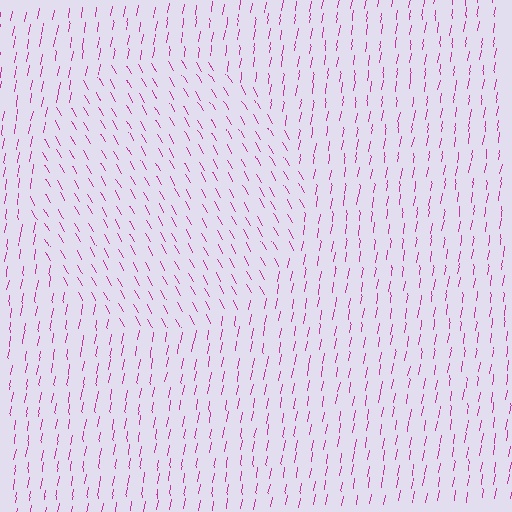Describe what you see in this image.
The image is filled with small magenta line segments. A circle region in the image has lines oriented differently from the surrounding lines, creating a visible texture boundary.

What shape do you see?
I see a circle.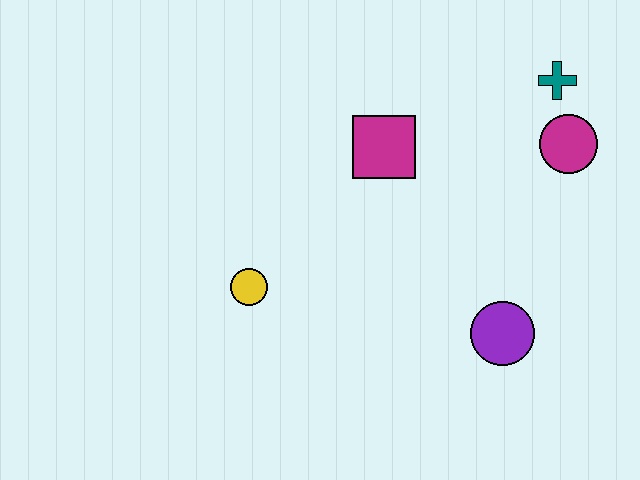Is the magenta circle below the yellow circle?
No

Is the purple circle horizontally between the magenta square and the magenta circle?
Yes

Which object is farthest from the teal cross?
The yellow circle is farthest from the teal cross.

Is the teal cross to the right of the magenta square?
Yes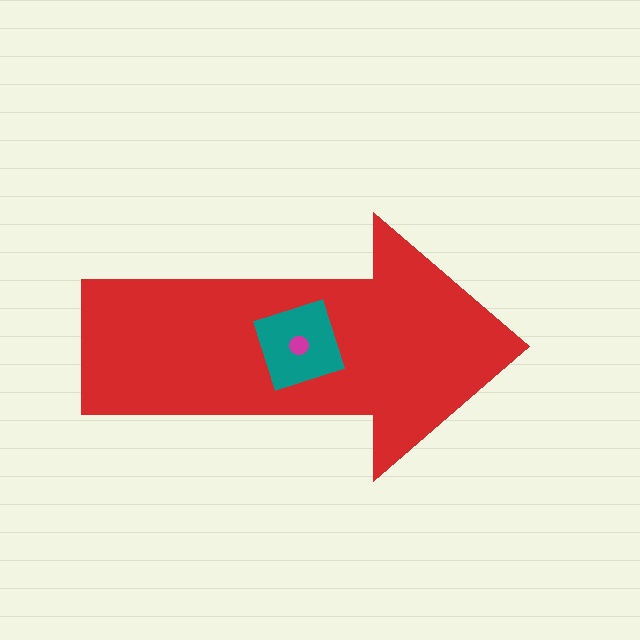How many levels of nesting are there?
3.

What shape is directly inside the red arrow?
The teal square.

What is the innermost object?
The magenta circle.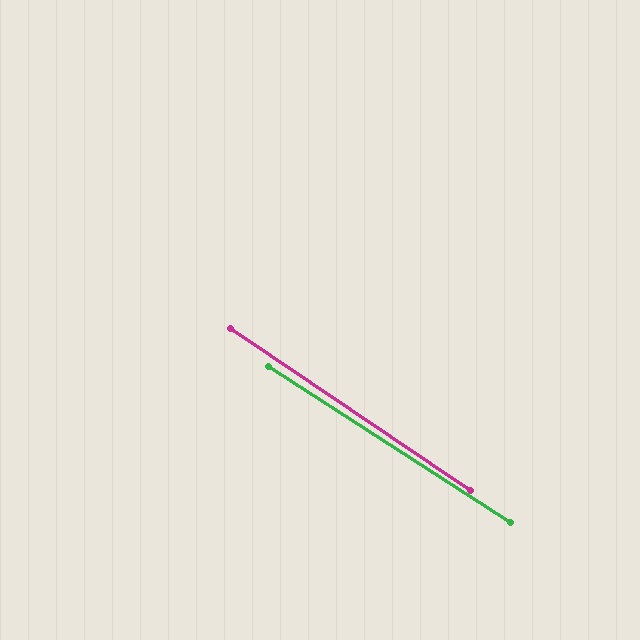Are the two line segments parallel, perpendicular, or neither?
Parallel — their directions differ by only 1.1°.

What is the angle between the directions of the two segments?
Approximately 1 degree.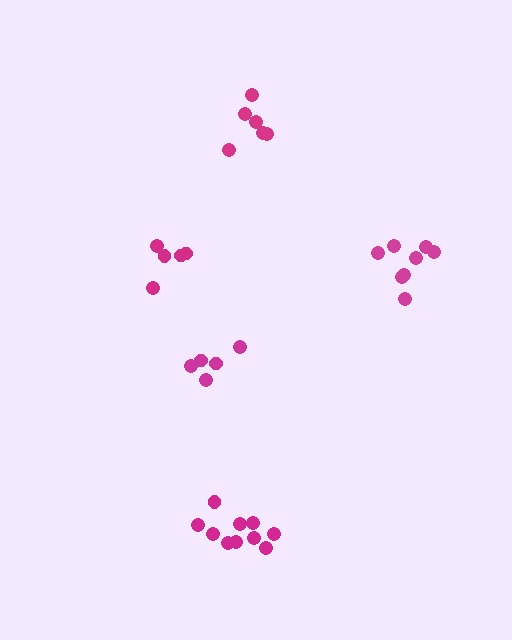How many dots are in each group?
Group 1: 5 dots, Group 2: 6 dots, Group 3: 8 dots, Group 4: 5 dots, Group 5: 10 dots (34 total).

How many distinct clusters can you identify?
There are 5 distinct clusters.